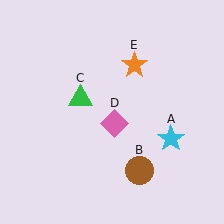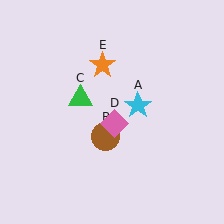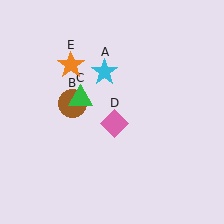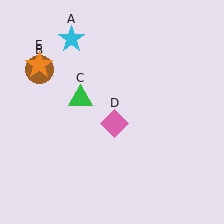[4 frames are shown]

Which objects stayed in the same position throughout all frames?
Green triangle (object C) and pink diamond (object D) remained stationary.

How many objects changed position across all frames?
3 objects changed position: cyan star (object A), brown circle (object B), orange star (object E).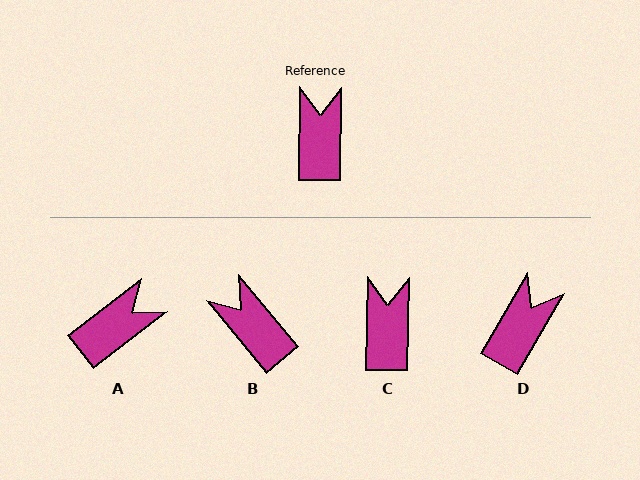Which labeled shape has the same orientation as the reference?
C.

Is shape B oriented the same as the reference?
No, it is off by about 40 degrees.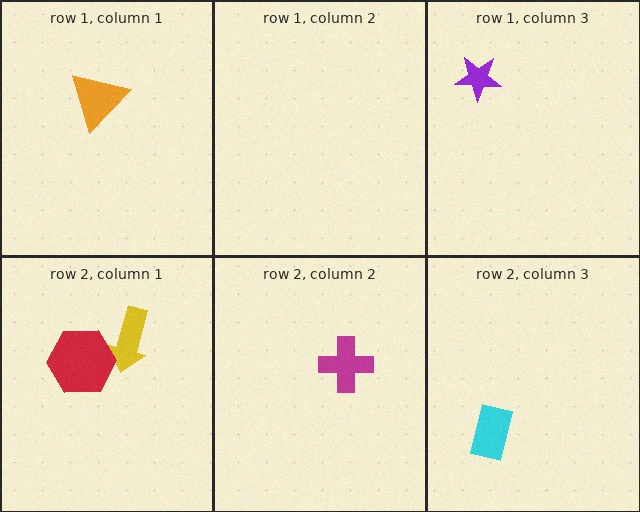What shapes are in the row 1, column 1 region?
The orange triangle.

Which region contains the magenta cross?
The row 2, column 2 region.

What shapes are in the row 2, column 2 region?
The magenta cross.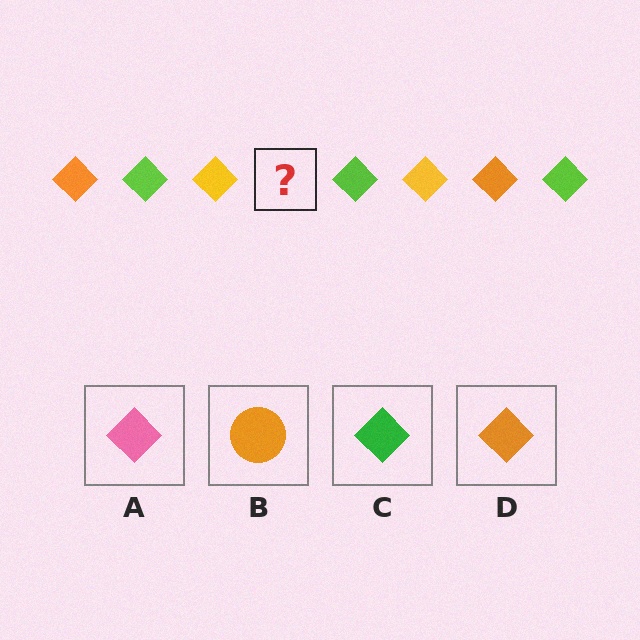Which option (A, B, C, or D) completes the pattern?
D.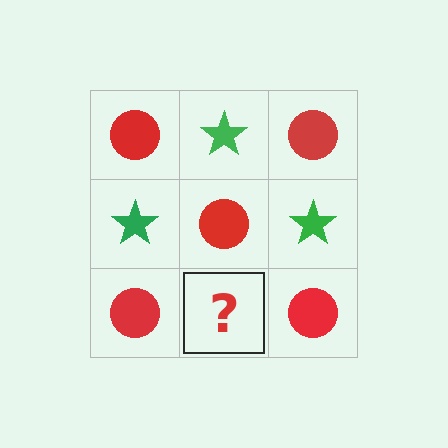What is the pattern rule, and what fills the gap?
The rule is that it alternates red circle and green star in a checkerboard pattern. The gap should be filled with a green star.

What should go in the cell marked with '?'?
The missing cell should contain a green star.